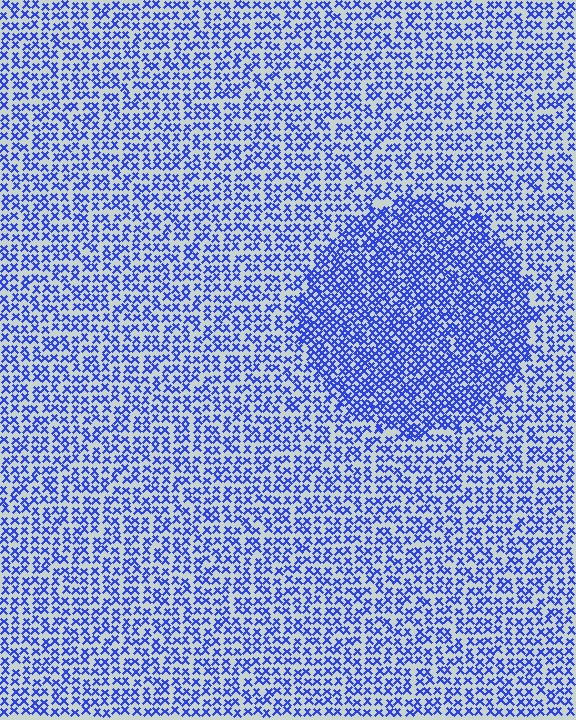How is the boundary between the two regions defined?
The boundary is defined by a change in element density (approximately 1.7x ratio). All elements are the same color, size, and shape.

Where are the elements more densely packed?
The elements are more densely packed inside the circle boundary.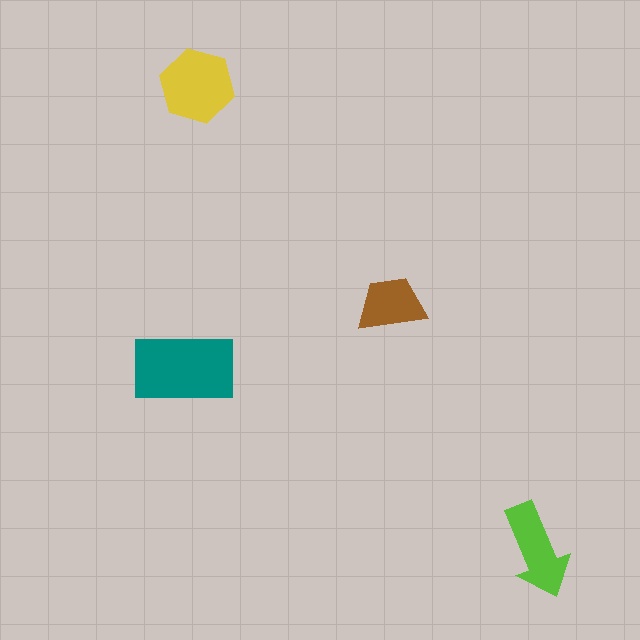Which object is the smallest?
The brown trapezoid.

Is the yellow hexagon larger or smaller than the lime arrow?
Larger.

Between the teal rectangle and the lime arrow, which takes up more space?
The teal rectangle.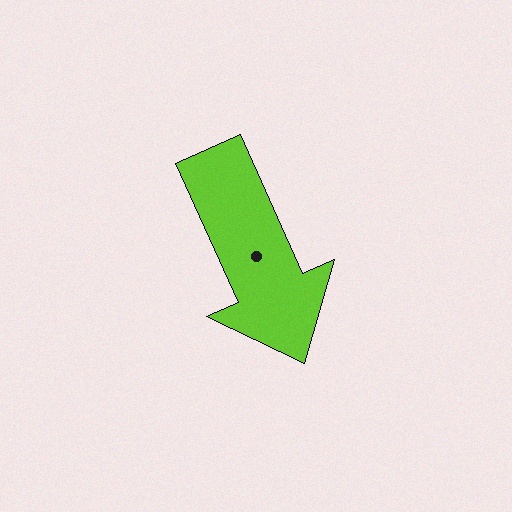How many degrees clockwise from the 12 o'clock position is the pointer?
Approximately 156 degrees.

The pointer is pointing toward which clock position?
Roughly 5 o'clock.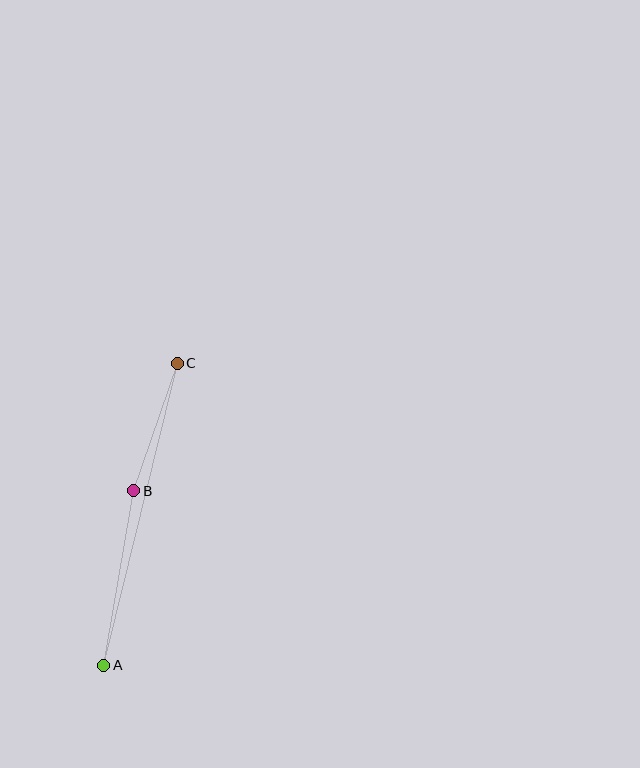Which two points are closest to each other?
Points B and C are closest to each other.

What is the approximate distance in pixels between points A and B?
The distance between A and B is approximately 177 pixels.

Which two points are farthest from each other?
Points A and C are farthest from each other.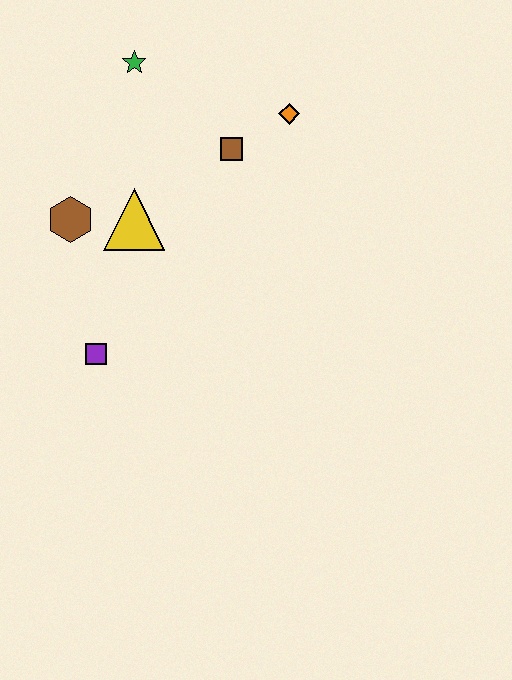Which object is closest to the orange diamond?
The brown square is closest to the orange diamond.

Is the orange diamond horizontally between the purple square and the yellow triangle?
No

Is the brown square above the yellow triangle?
Yes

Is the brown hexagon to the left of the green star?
Yes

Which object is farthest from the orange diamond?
The purple square is farthest from the orange diamond.